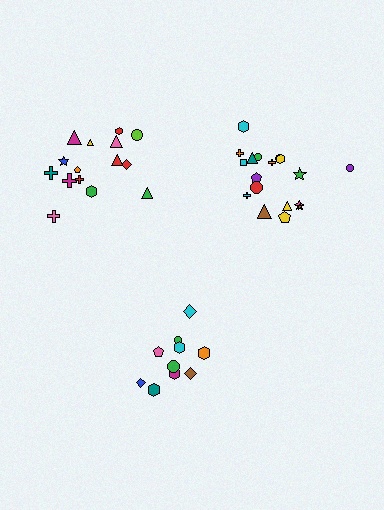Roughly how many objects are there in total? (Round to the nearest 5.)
Roughly 45 objects in total.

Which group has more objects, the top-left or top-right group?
The top-right group.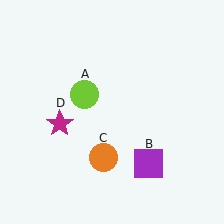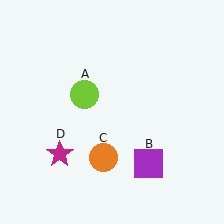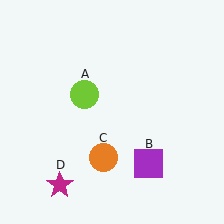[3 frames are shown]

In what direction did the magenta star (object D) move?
The magenta star (object D) moved down.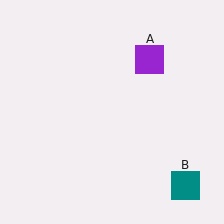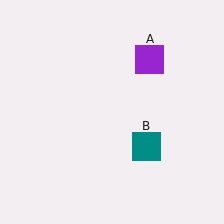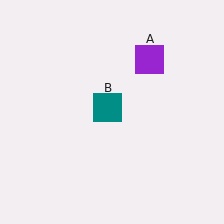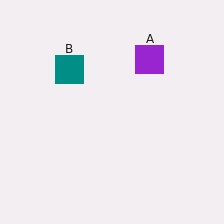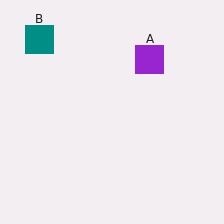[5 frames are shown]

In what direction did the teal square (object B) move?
The teal square (object B) moved up and to the left.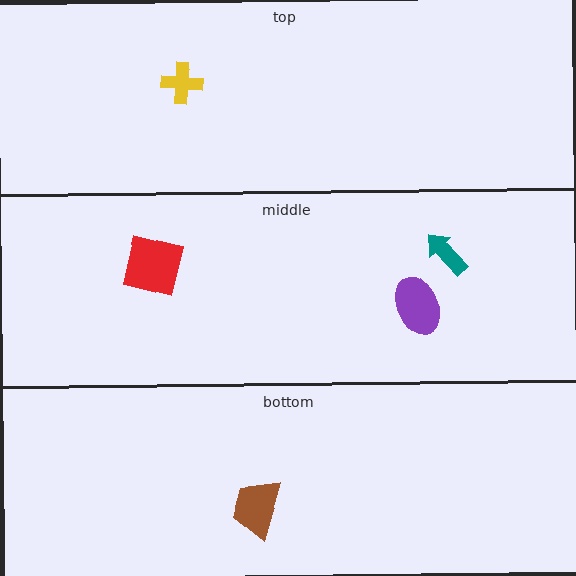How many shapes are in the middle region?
3.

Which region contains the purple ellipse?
The middle region.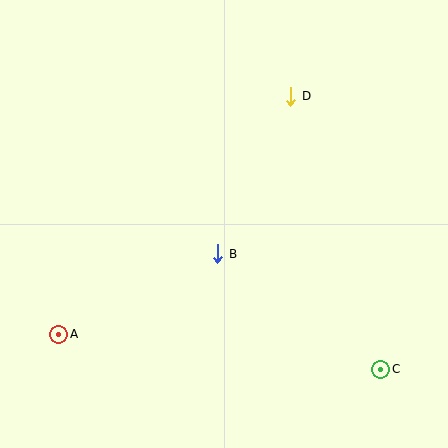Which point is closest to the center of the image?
Point B at (218, 254) is closest to the center.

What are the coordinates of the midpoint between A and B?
The midpoint between A and B is at (138, 294).